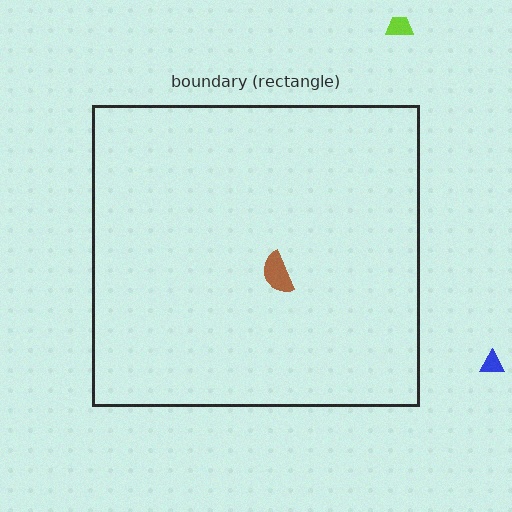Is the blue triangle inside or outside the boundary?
Outside.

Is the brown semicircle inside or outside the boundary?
Inside.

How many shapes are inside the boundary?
1 inside, 2 outside.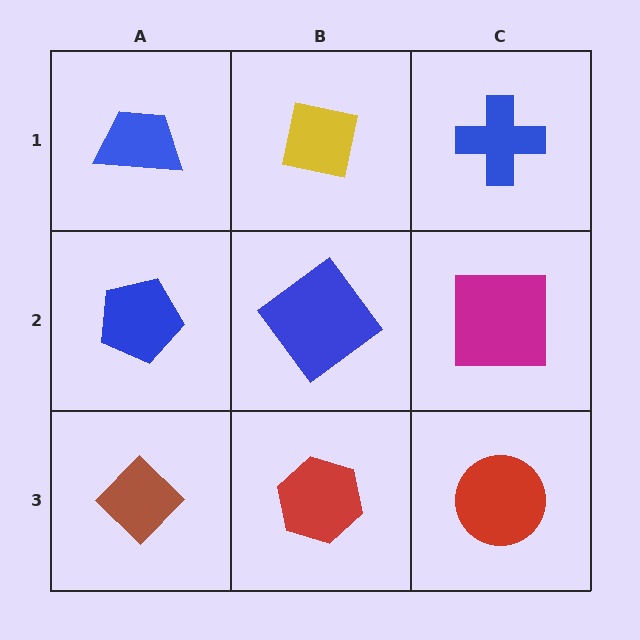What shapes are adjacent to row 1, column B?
A blue diamond (row 2, column B), a blue trapezoid (row 1, column A), a blue cross (row 1, column C).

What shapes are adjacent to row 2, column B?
A yellow square (row 1, column B), a red hexagon (row 3, column B), a blue pentagon (row 2, column A), a magenta square (row 2, column C).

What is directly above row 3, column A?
A blue pentagon.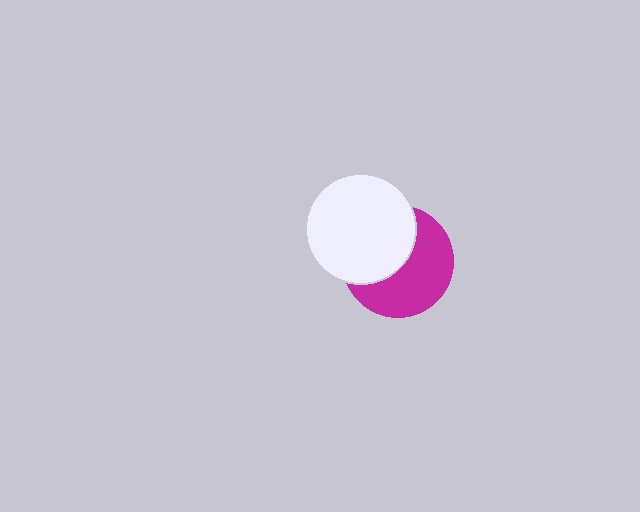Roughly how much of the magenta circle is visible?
About half of it is visible (roughly 54%).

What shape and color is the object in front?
The object in front is a white circle.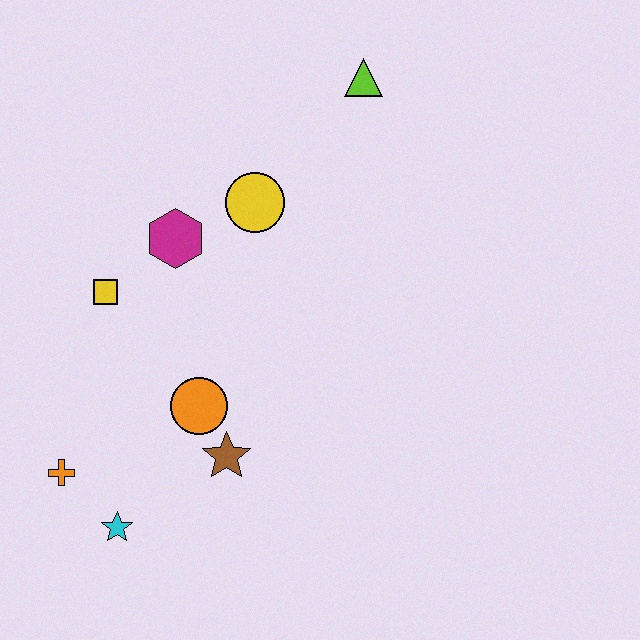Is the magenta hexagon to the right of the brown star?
No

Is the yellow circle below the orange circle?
No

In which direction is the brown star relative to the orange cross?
The brown star is to the right of the orange cross.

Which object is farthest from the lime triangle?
The cyan star is farthest from the lime triangle.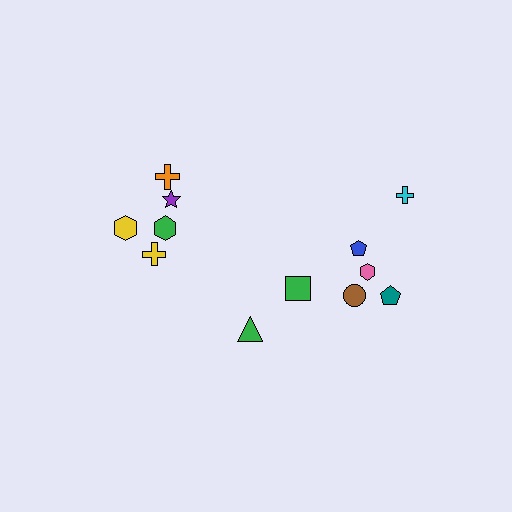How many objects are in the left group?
There are 5 objects.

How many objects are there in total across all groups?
There are 12 objects.